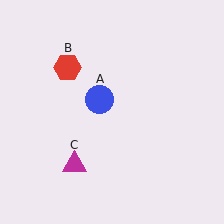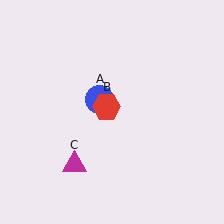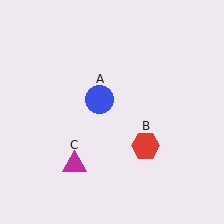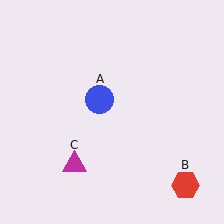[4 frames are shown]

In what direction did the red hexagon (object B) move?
The red hexagon (object B) moved down and to the right.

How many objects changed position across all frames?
1 object changed position: red hexagon (object B).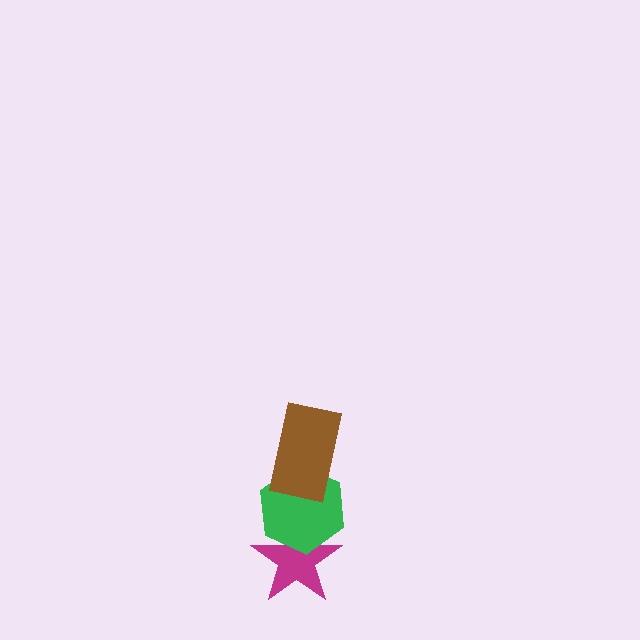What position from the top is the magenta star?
The magenta star is 3rd from the top.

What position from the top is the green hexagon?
The green hexagon is 2nd from the top.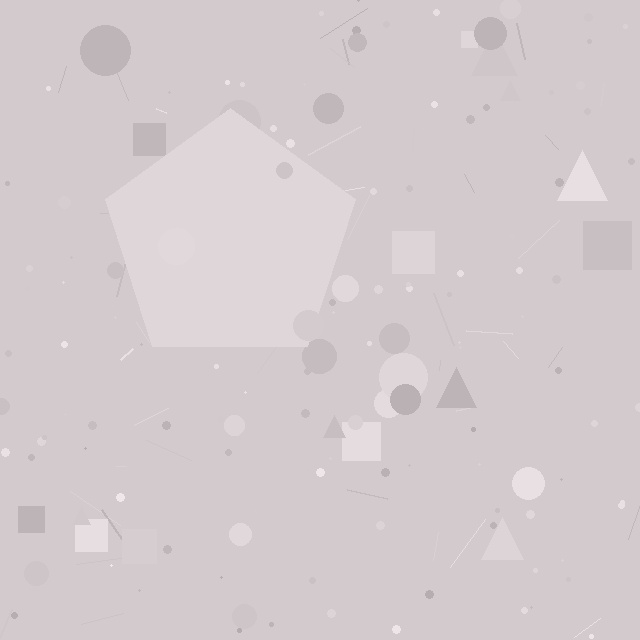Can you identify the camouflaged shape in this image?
The camouflaged shape is a pentagon.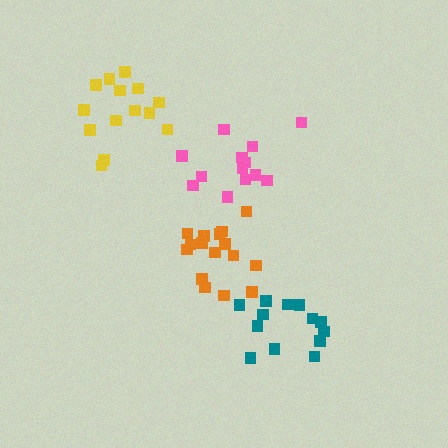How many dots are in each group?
Group 1: 16 dots, Group 2: 14 dots, Group 3: 13 dots, Group 4: 13 dots (56 total).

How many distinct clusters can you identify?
There are 4 distinct clusters.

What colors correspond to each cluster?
The clusters are colored: orange, yellow, teal, pink.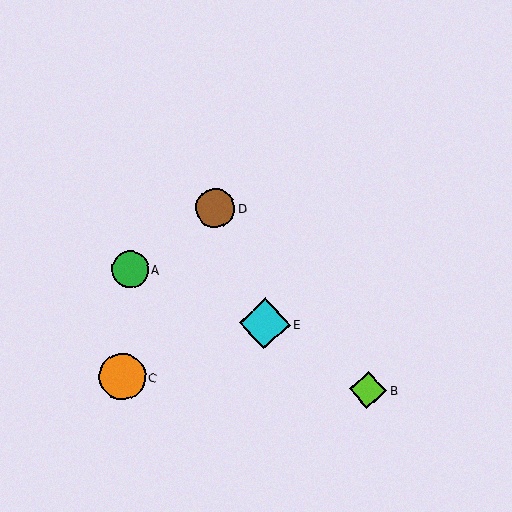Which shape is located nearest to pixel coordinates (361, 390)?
The lime diamond (labeled B) at (368, 390) is nearest to that location.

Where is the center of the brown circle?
The center of the brown circle is at (215, 208).